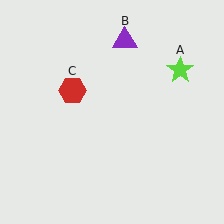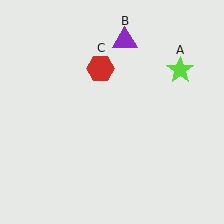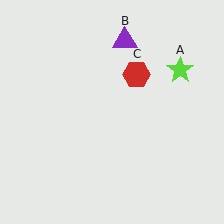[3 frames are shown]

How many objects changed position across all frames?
1 object changed position: red hexagon (object C).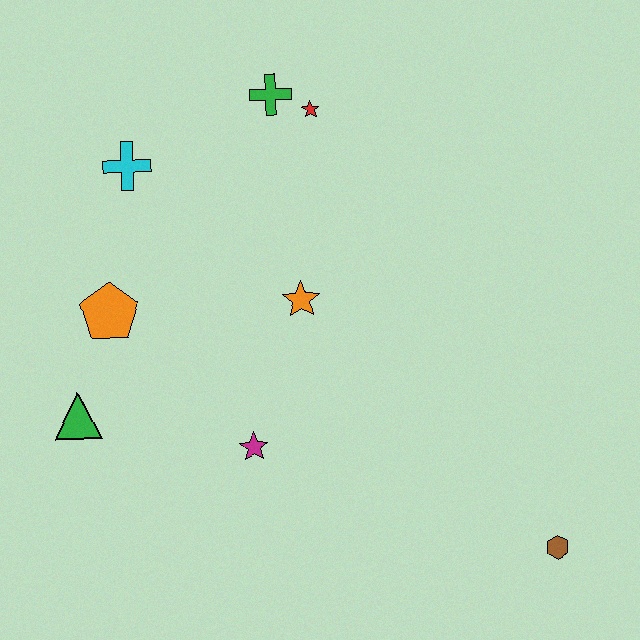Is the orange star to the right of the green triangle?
Yes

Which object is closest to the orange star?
The magenta star is closest to the orange star.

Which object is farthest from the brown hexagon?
The cyan cross is farthest from the brown hexagon.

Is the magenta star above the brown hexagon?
Yes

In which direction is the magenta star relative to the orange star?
The magenta star is below the orange star.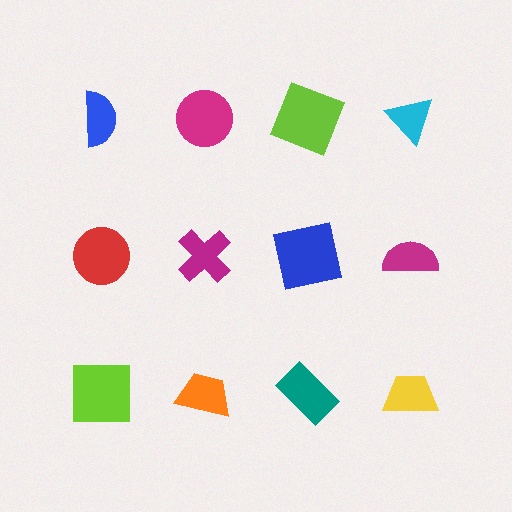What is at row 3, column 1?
A lime square.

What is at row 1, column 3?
A lime square.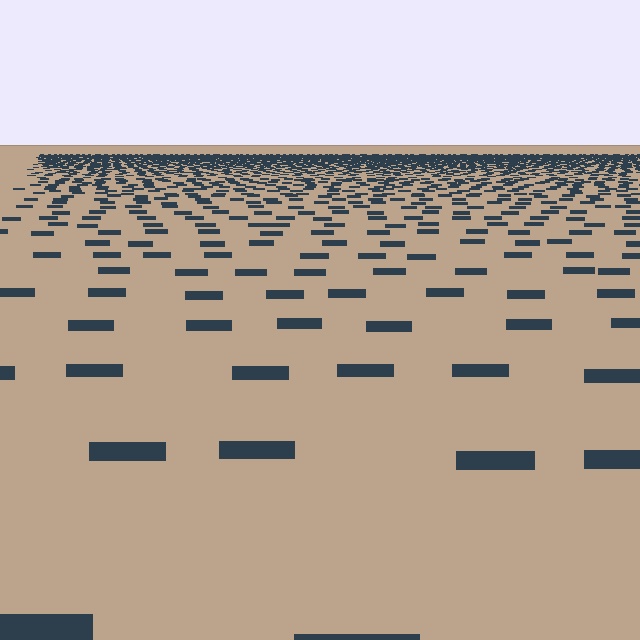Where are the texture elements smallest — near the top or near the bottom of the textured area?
Near the top.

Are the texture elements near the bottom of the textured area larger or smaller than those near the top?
Larger. Near the bottom, elements are closer to the viewer and appear at a bigger on-screen size.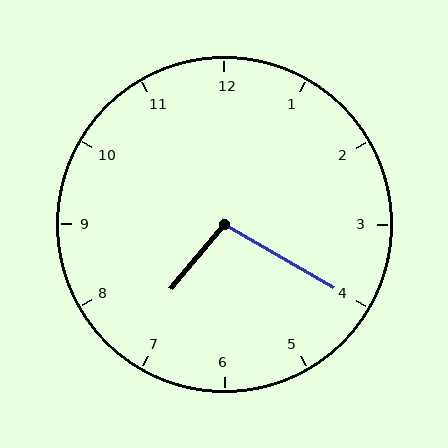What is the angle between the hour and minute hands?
Approximately 100 degrees.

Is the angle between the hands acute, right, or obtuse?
It is obtuse.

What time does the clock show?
7:20.